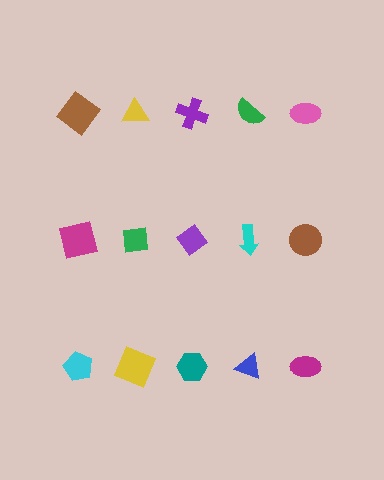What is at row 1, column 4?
A green semicircle.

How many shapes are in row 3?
5 shapes.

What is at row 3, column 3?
A teal hexagon.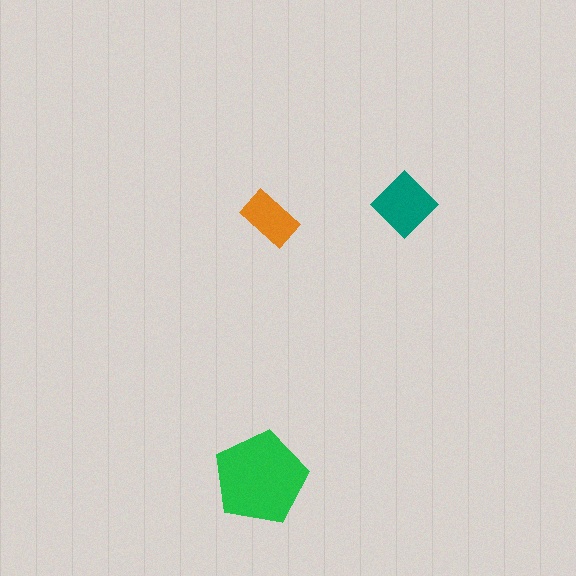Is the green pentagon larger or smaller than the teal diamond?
Larger.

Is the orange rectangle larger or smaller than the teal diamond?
Smaller.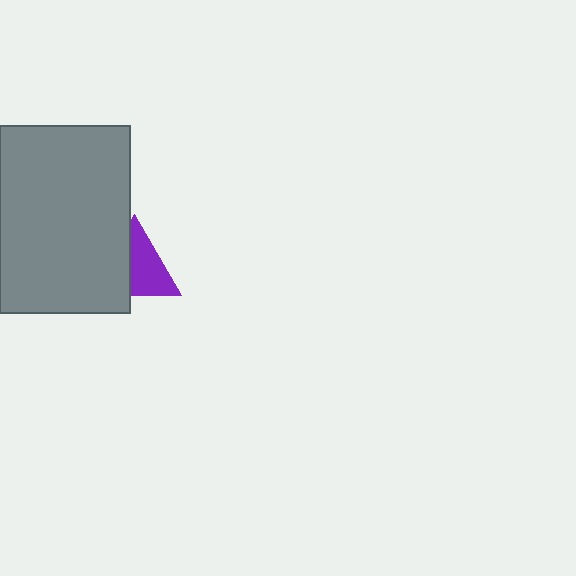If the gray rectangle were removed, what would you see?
You would see the complete purple triangle.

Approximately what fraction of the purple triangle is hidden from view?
Roughly 44% of the purple triangle is hidden behind the gray rectangle.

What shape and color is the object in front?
The object in front is a gray rectangle.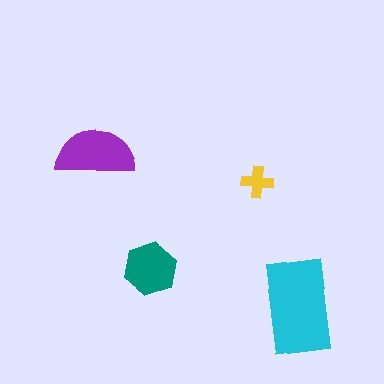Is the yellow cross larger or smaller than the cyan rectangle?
Smaller.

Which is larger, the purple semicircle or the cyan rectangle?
The cyan rectangle.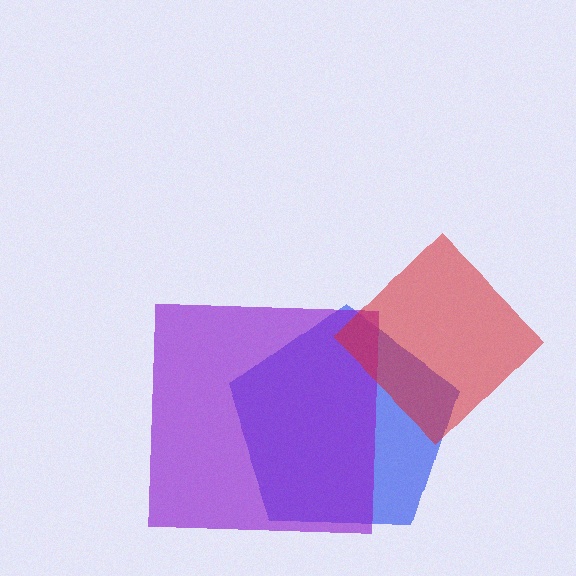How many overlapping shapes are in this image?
There are 3 overlapping shapes in the image.